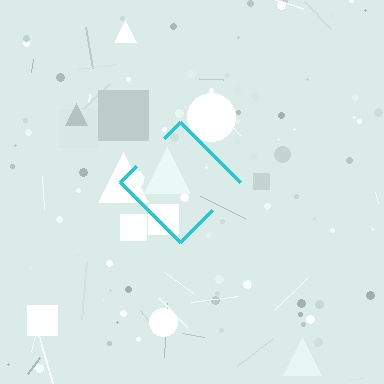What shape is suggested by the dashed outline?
The dashed outline suggests a diamond.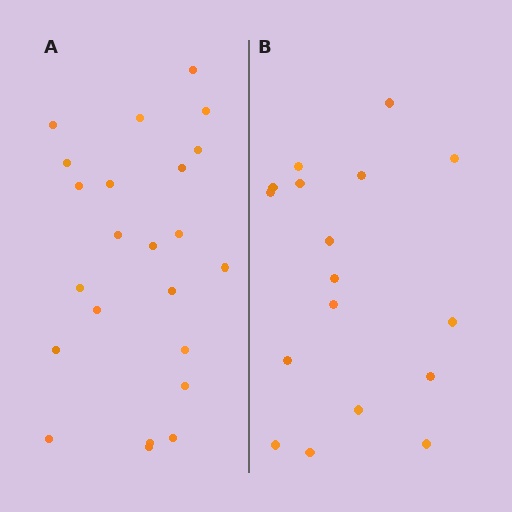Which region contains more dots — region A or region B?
Region A (the left region) has more dots.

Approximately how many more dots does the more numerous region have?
Region A has about 6 more dots than region B.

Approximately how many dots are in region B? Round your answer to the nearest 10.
About 20 dots. (The exact count is 17, which rounds to 20.)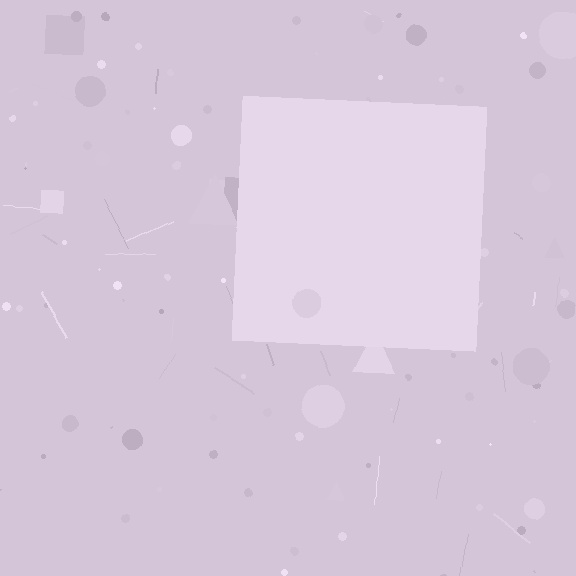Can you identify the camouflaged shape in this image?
The camouflaged shape is a square.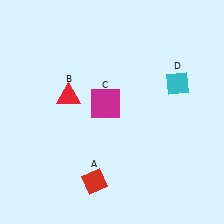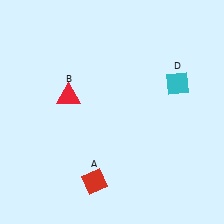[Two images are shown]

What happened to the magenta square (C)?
The magenta square (C) was removed in Image 2. It was in the top-left area of Image 1.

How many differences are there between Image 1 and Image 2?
There is 1 difference between the two images.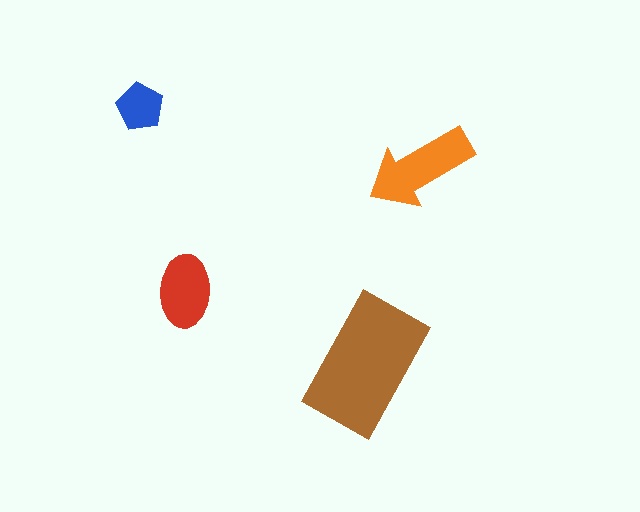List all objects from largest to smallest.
The brown rectangle, the orange arrow, the red ellipse, the blue pentagon.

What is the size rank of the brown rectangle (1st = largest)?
1st.